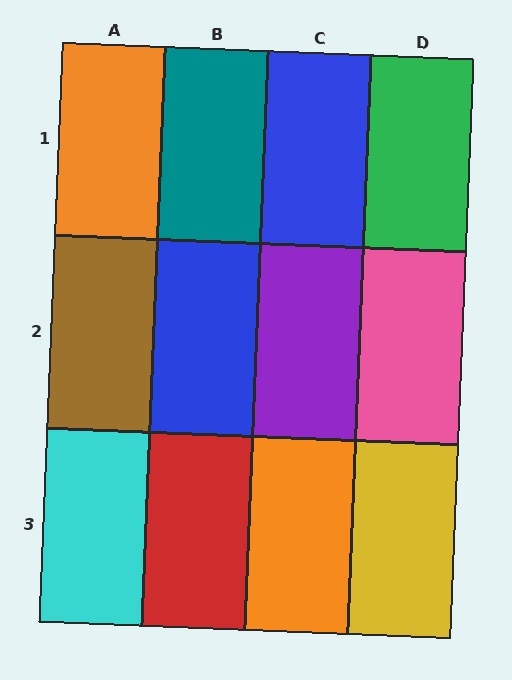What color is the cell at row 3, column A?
Cyan.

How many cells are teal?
1 cell is teal.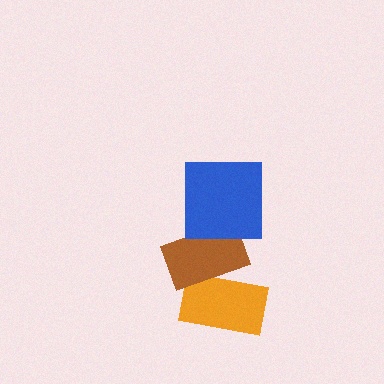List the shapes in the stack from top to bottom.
From top to bottom: the blue square, the brown rectangle, the orange rectangle.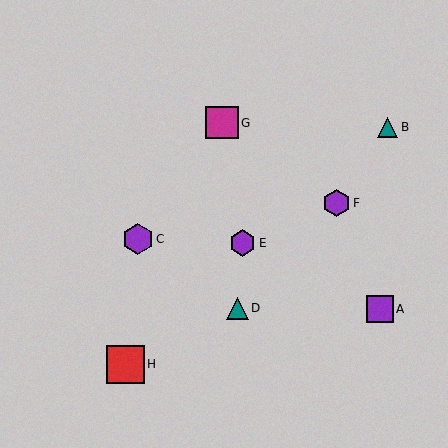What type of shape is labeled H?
Shape H is a red square.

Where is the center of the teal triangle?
The center of the teal triangle is at (237, 308).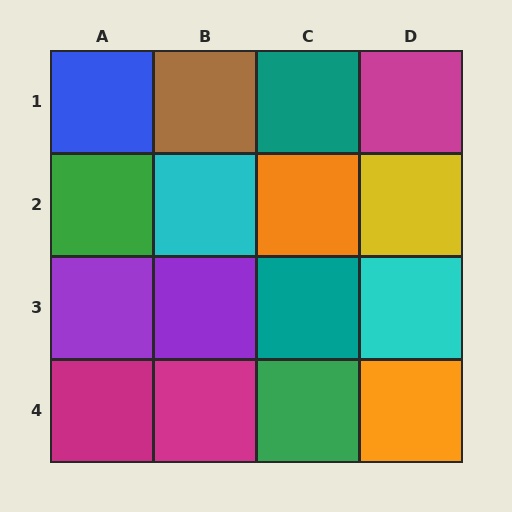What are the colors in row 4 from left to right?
Magenta, magenta, green, orange.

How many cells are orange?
2 cells are orange.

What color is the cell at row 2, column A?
Green.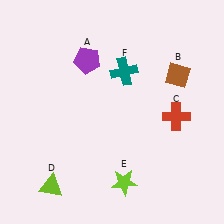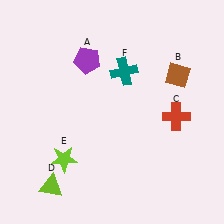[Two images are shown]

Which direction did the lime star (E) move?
The lime star (E) moved left.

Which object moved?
The lime star (E) moved left.